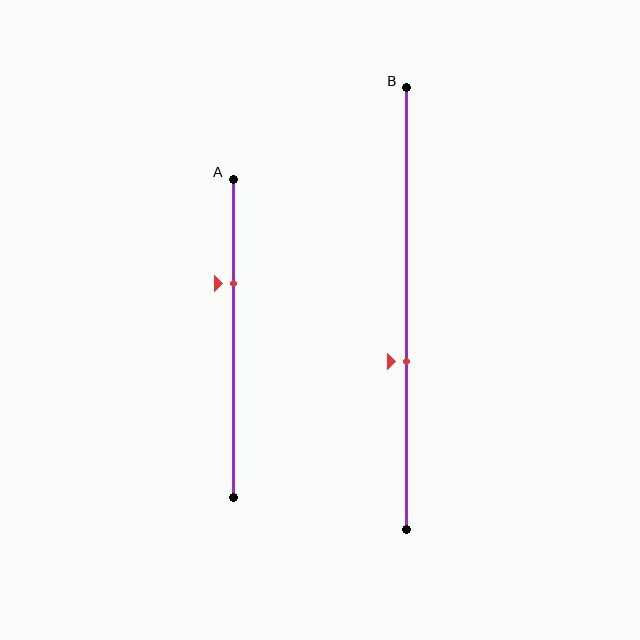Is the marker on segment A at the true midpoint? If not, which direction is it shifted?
No, the marker on segment A is shifted upward by about 17% of the segment length.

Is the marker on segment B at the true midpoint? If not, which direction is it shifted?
No, the marker on segment B is shifted downward by about 12% of the segment length.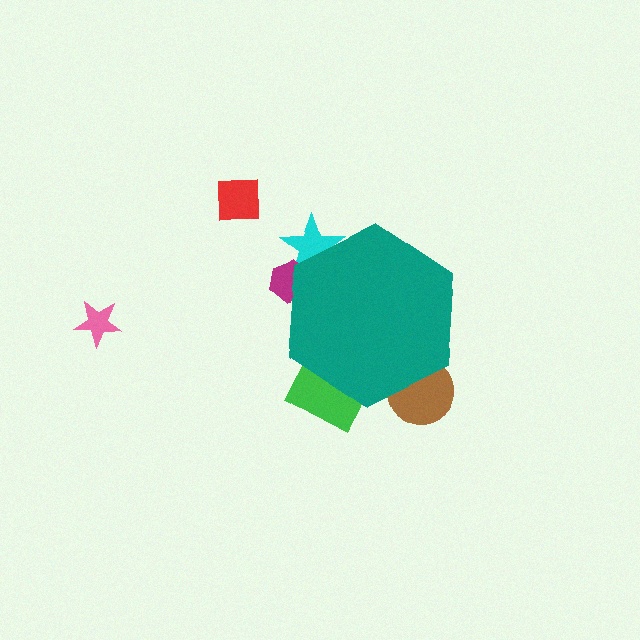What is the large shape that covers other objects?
A teal hexagon.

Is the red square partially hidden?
No, the red square is fully visible.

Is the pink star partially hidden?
No, the pink star is fully visible.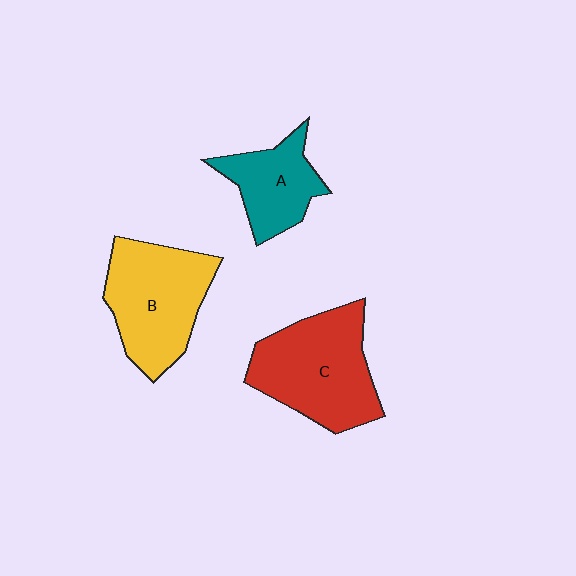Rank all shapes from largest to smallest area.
From largest to smallest: C (red), B (yellow), A (teal).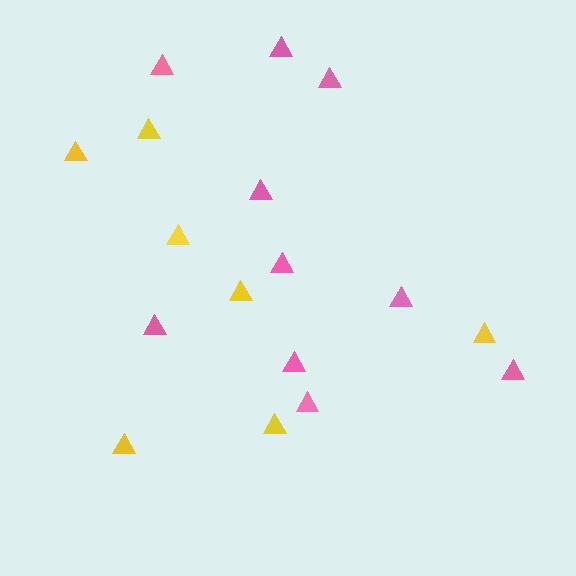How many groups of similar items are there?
There are 2 groups: one group of yellow triangles (7) and one group of pink triangles (10).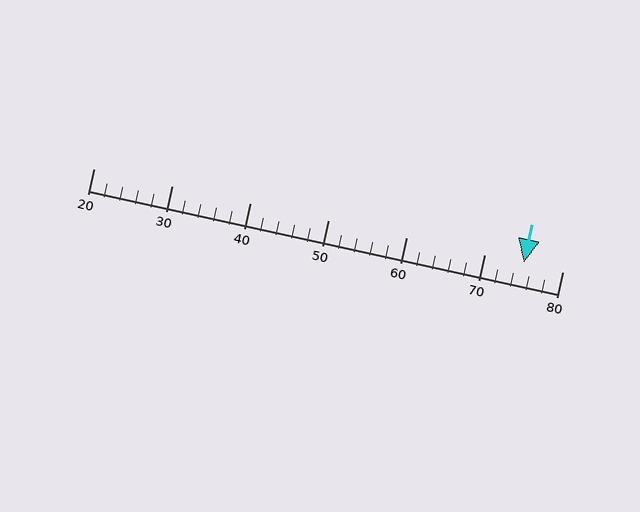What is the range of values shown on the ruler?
The ruler shows values from 20 to 80.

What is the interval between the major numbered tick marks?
The major tick marks are spaced 10 units apart.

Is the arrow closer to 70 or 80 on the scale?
The arrow is closer to 80.